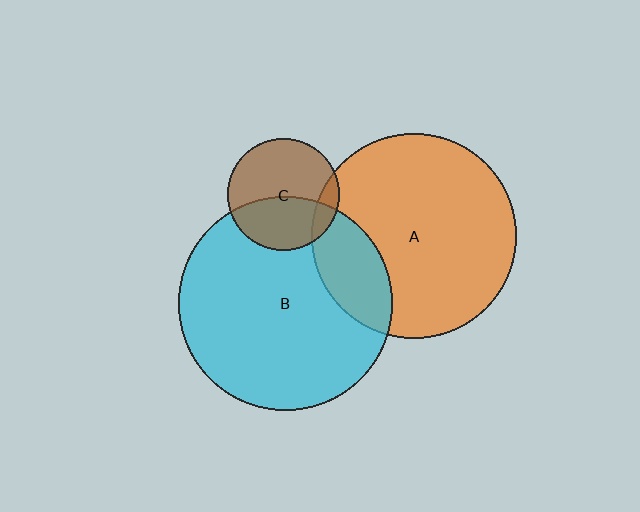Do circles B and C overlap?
Yes.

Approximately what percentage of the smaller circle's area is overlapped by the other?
Approximately 45%.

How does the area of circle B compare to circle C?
Approximately 3.7 times.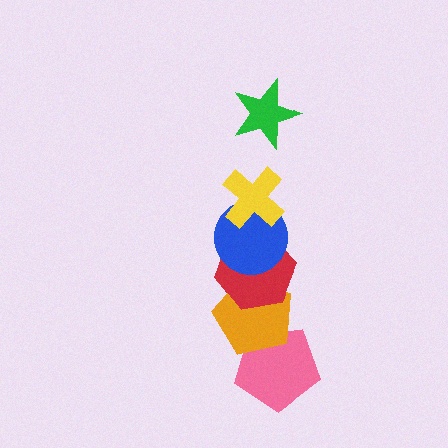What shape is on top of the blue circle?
The yellow cross is on top of the blue circle.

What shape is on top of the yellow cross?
The green star is on top of the yellow cross.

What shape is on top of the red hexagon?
The blue circle is on top of the red hexagon.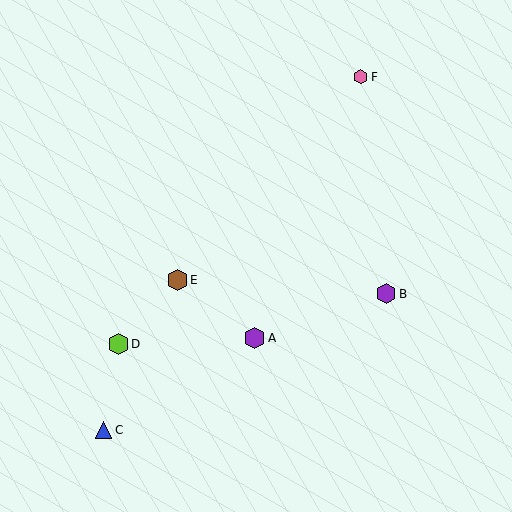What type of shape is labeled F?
Shape F is a pink hexagon.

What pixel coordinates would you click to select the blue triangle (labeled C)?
Click at (104, 430) to select the blue triangle C.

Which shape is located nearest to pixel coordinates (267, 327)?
The purple hexagon (labeled A) at (255, 338) is nearest to that location.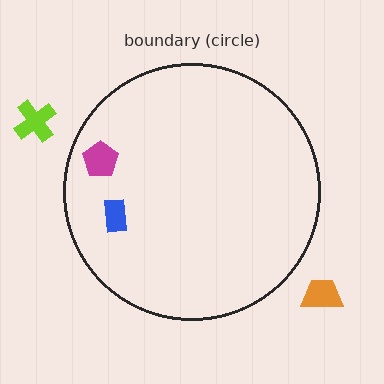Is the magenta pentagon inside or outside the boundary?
Inside.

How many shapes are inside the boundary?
2 inside, 2 outside.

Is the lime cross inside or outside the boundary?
Outside.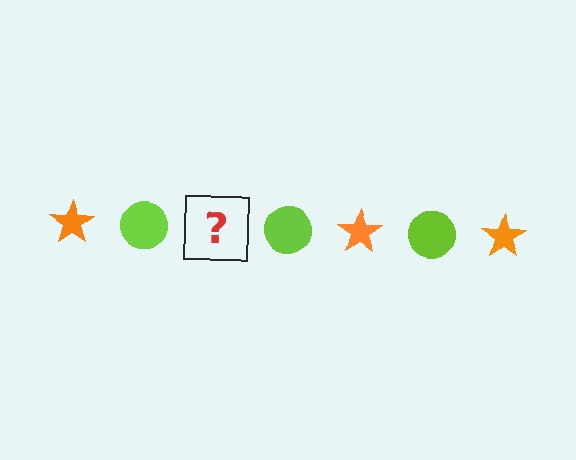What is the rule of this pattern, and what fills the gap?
The rule is that the pattern alternates between orange star and lime circle. The gap should be filled with an orange star.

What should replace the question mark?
The question mark should be replaced with an orange star.